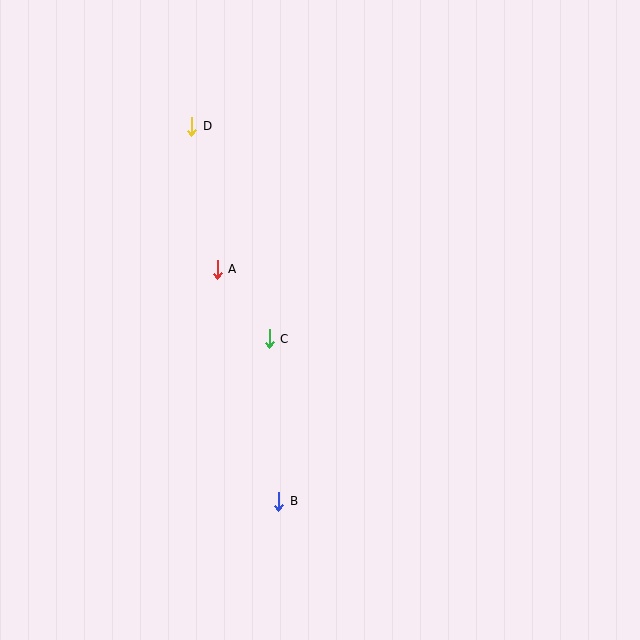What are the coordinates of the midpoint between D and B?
The midpoint between D and B is at (235, 314).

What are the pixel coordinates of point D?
Point D is at (192, 126).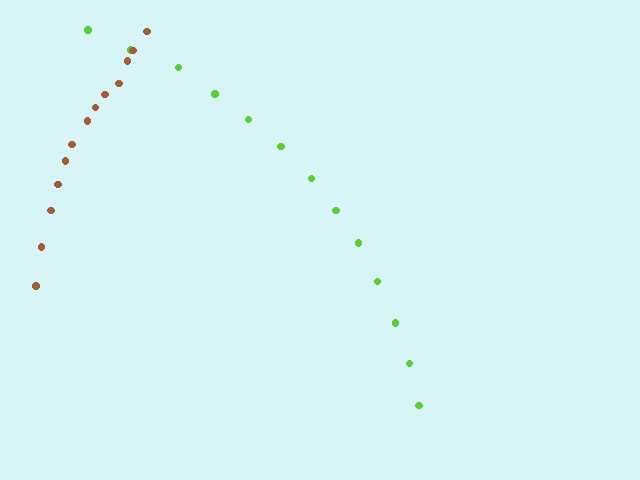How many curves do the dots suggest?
There are 2 distinct paths.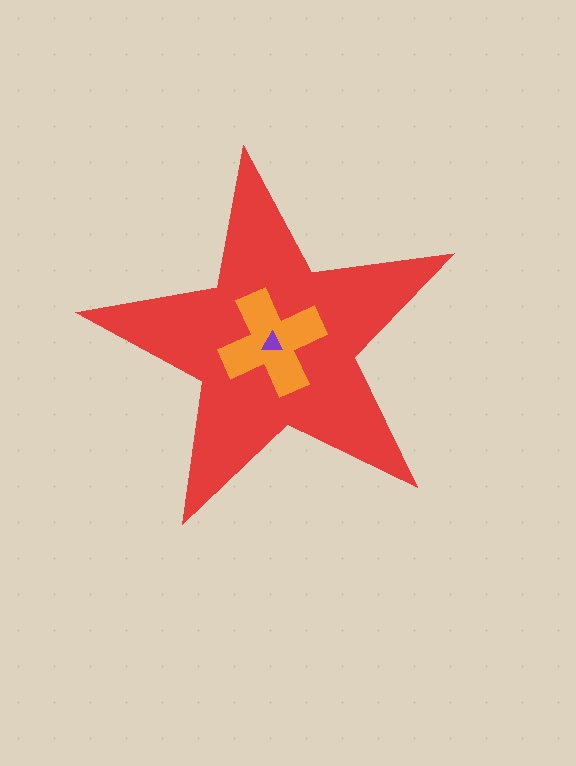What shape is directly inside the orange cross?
The purple triangle.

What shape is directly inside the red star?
The orange cross.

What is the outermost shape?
The red star.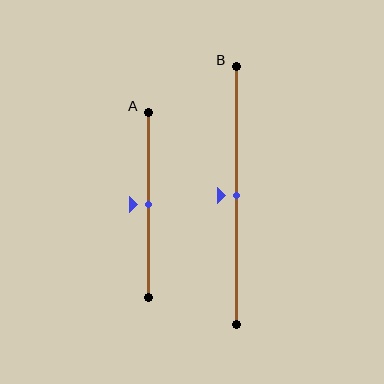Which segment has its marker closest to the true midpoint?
Segment A has its marker closest to the true midpoint.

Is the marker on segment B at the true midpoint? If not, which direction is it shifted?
Yes, the marker on segment B is at the true midpoint.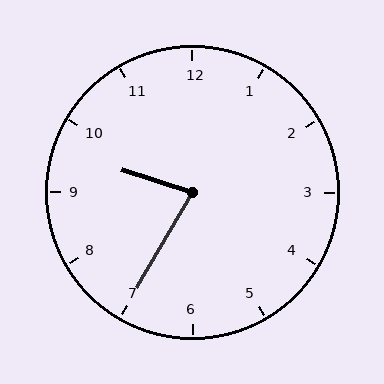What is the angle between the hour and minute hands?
Approximately 78 degrees.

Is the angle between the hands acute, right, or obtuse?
It is acute.